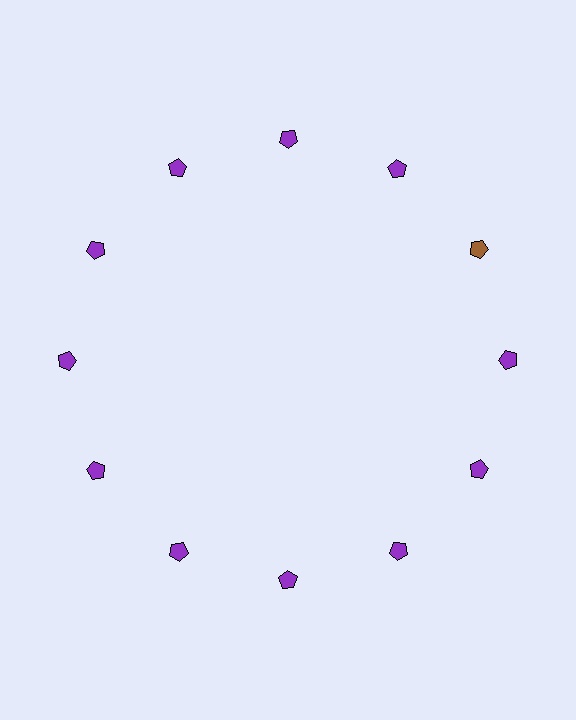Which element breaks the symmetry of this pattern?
The brown pentagon at roughly the 2 o'clock position breaks the symmetry. All other shapes are purple pentagons.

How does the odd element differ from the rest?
It has a different color: brown instead of purple.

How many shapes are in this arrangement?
There are 12 shapes arranged in a ring pattern.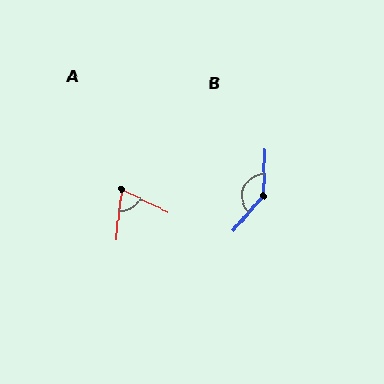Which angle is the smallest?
A, at approximately 71 degrees.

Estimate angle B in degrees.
Approximately 141 degrees.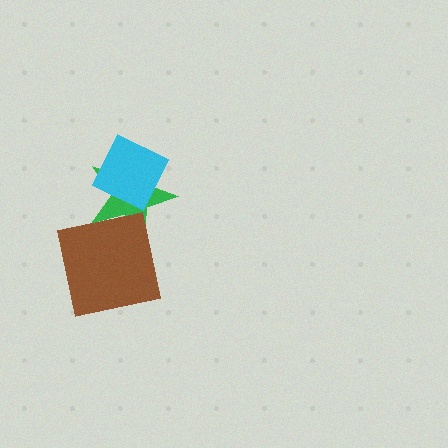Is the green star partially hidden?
Yes, it is partially covered by another shape.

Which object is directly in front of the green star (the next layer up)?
The cyan square is directly in front of the green star.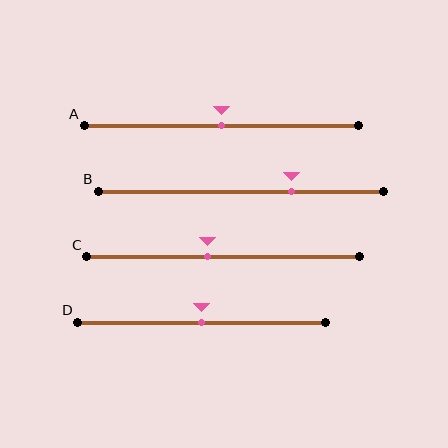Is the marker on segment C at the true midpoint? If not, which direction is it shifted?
No, the marker on segment C is shifted to the left by about 6% of the segment length.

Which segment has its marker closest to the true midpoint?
Segment A has its marker closest to the true midpoint.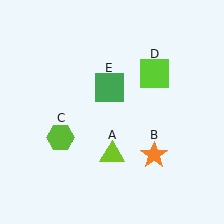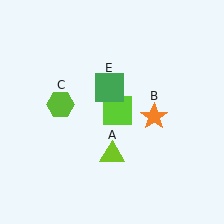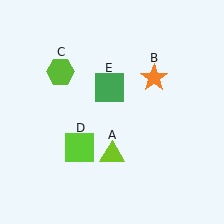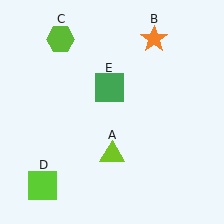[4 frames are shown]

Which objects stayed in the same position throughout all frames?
Lime triangle (object A) and green square (object E) remained stationary.